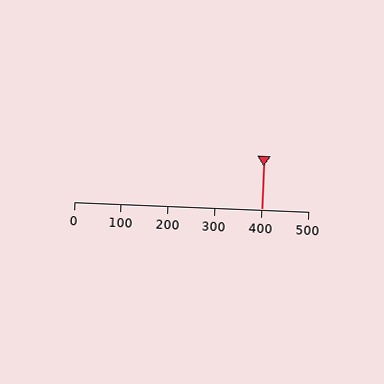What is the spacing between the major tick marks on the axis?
The major ticks are spaced 100 apart.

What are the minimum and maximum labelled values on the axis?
The axis runs from 0 to 500.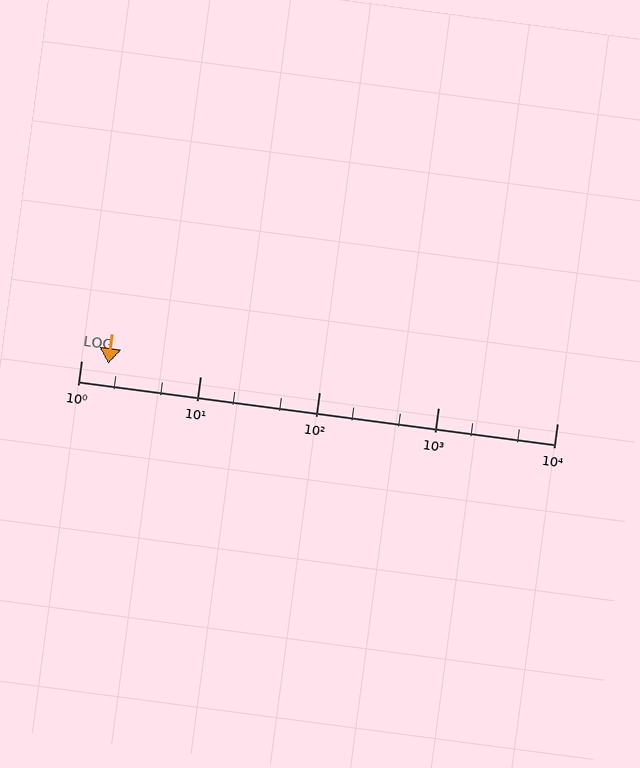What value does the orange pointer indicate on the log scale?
The pointer indicates approximately 1.7.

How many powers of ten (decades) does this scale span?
The scale spans 4 decades, from 1 to 10000.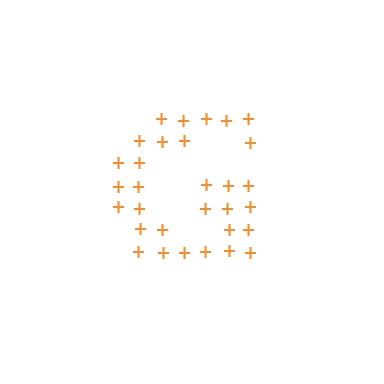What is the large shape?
The large shape is the letter G.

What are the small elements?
The small elements are plus signs.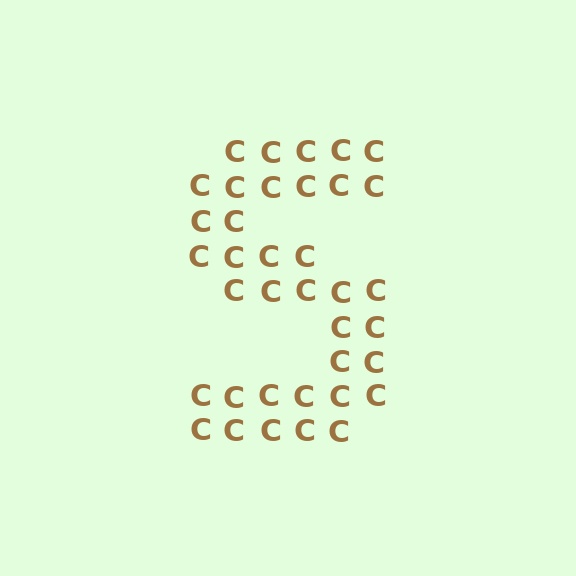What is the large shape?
The large shape is the letter S.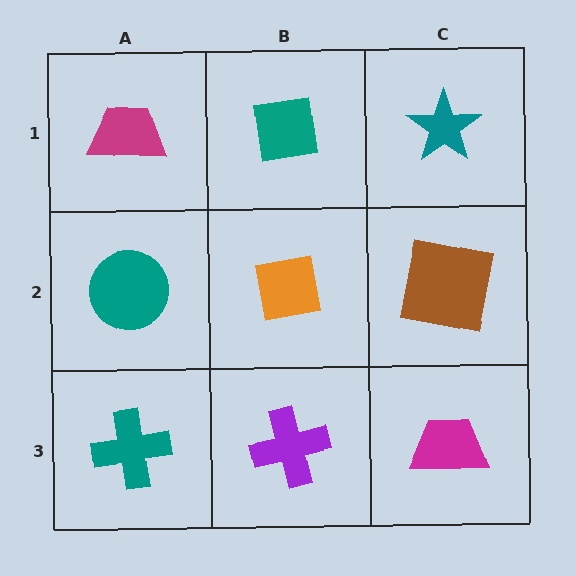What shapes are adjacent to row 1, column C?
A brown square (row 2, column C), a teal square (row 1, column B).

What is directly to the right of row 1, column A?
A teal square.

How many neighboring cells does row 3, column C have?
2.